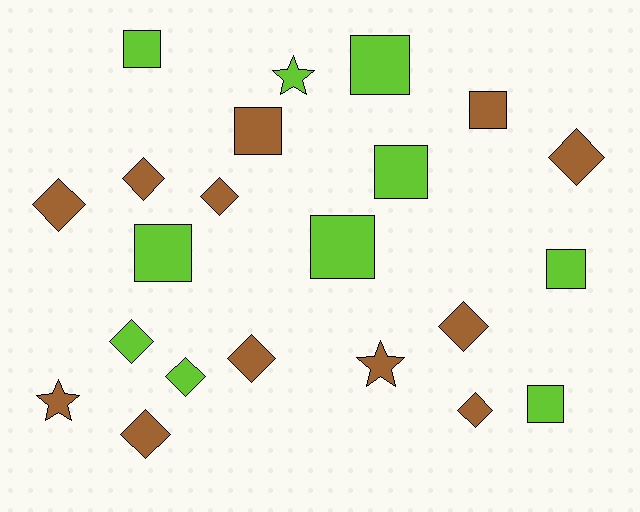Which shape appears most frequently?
Diamond, with 10 objects.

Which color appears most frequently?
Brown, with 12 objects.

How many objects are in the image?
There are 22 objects.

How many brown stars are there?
There are 2 brown stars.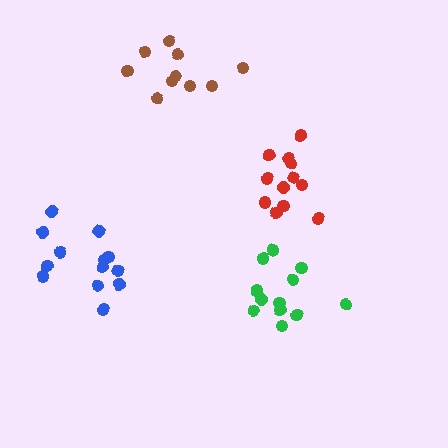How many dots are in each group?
Group 1: 12 dots, Group 2: 12 dots, Group 3: 10 dots, Group 4: 13 dots (47 total).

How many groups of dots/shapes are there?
There are 4 groups.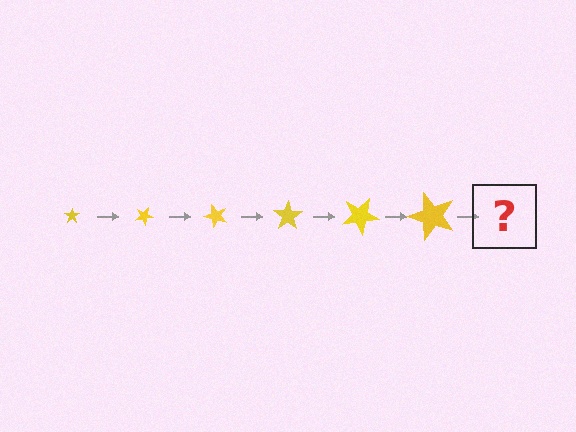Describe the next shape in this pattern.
It should be a star, larger than the previous one and rotated 150 degrees from the start.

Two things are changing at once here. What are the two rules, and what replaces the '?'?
The two rules are that the star grows larger each step and it rotates 25 degrees each step. The '?' should be a star, larger than the previous one and rotated 150 degrees from the start.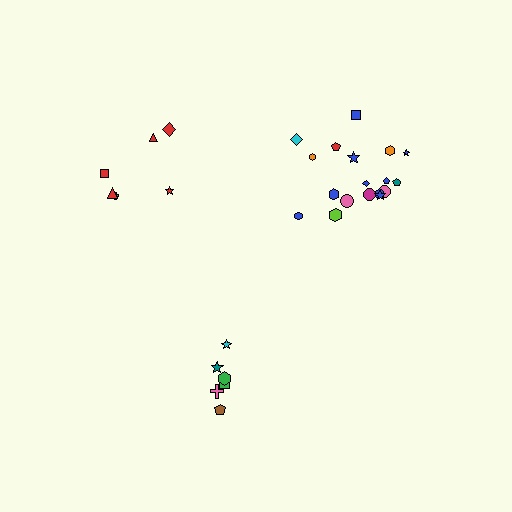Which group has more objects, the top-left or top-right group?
The top-right group.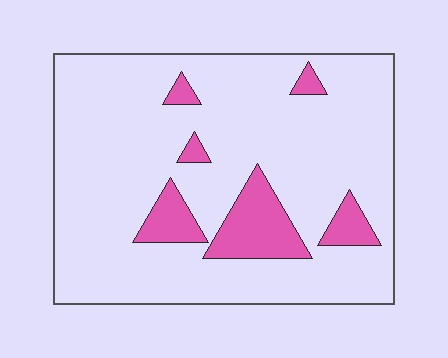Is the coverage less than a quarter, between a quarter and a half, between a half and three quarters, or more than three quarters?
Less than a quarter.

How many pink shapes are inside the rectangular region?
6.